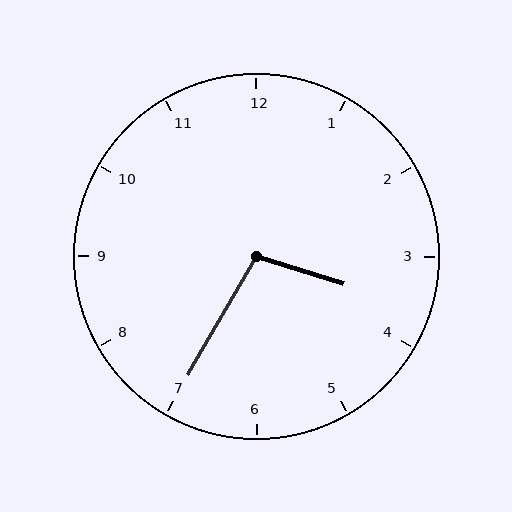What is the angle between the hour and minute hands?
Approximately 102 degrees.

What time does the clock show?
3:35.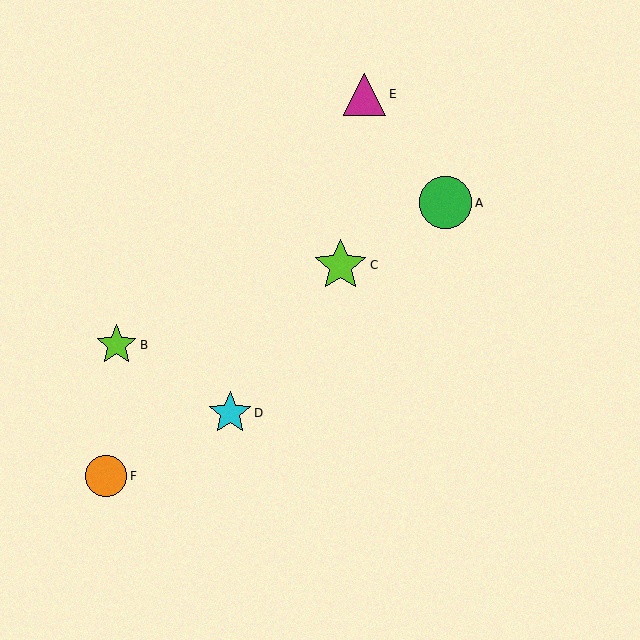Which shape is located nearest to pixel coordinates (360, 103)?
The magenta triangle (labeled E) at (365, 94) is nearest to that location.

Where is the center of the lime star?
The center of the lime star is at (116, 345).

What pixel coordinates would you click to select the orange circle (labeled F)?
Click at (106, 476) to select the orange circle F.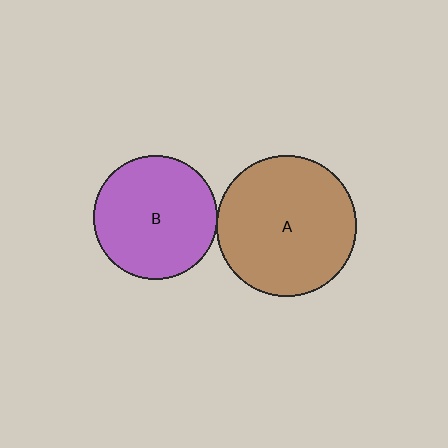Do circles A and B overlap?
Yes.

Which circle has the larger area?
Circle A (brown).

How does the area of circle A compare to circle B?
Approximately 1.3 times.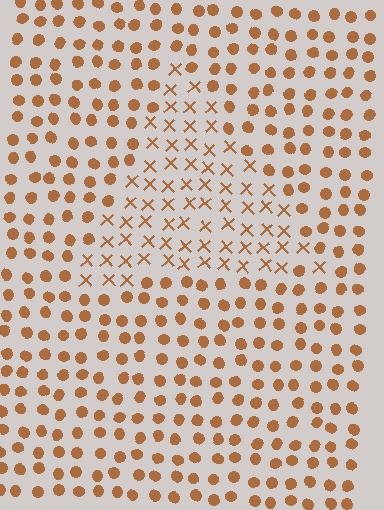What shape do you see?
I see a triangle.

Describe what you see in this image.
The image is filled with small brown elements arranged in a uniform grid. A triangle-shaped region contains X marks, while the surrounding area contains circles. The boundary is defined purely by the change in element shape.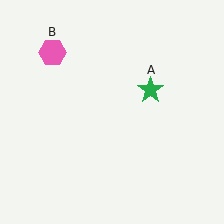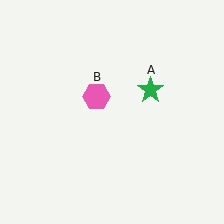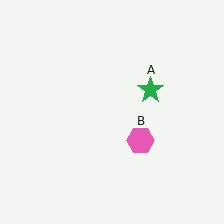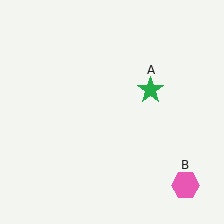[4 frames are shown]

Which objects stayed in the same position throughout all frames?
Green star (object A) remained stationary.